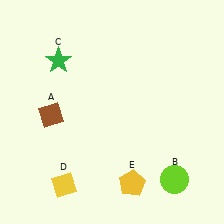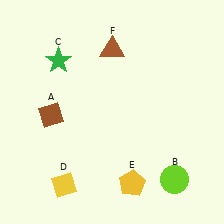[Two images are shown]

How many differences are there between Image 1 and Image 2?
There is 1 difference between the two images.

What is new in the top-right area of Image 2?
A brown triangle (F) was added in the top-right area of Image 2.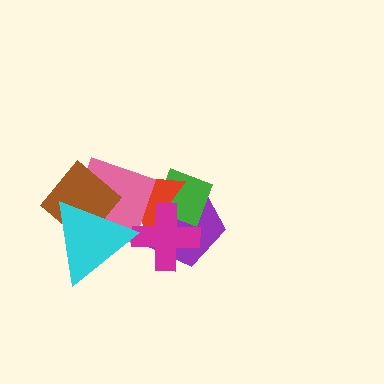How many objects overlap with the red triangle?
6 objects overlap with the red triangle.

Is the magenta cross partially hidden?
Yes, it is partially covered by another shape.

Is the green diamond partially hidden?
Yes, it is partially covered by another shape.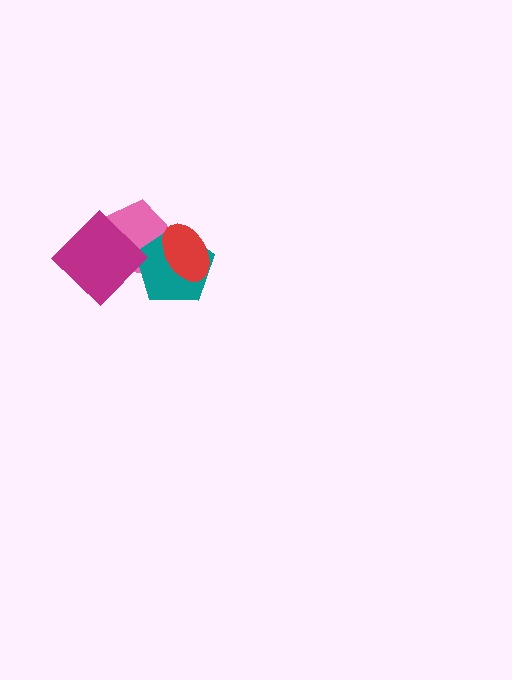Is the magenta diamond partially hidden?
No, no other shape covers it.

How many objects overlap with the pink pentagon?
3 objects overlap with the pink pentagon.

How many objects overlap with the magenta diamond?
2 objects overlap with the magenta diamond.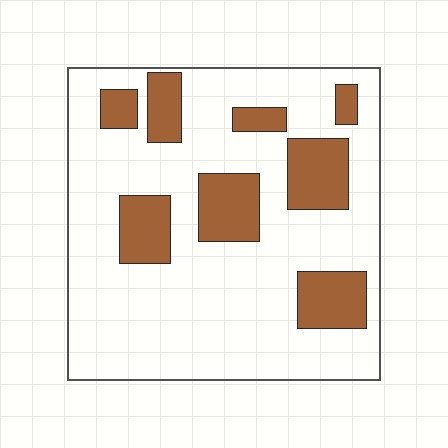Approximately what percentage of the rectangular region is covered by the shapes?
Approximately 25%.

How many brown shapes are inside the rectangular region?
8.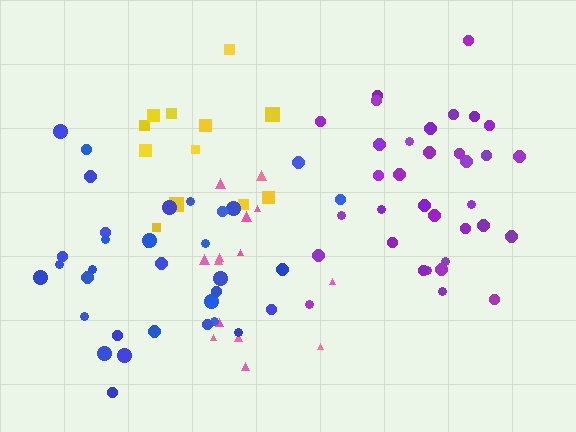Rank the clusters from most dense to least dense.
purple, pink, blue, yellow.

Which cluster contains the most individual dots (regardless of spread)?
Purple (34).